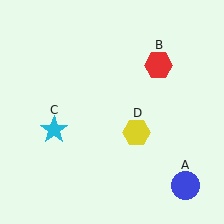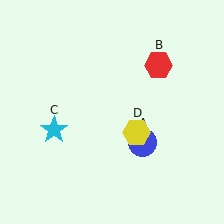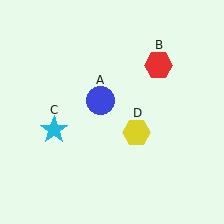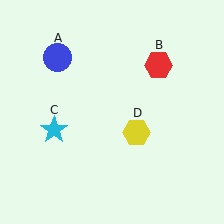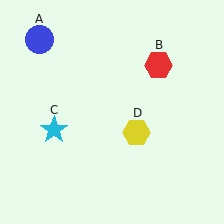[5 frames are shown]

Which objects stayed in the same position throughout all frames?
Red hexagon (object B) and cyan star (object C) and yellow hexagon (object D) remained stationary.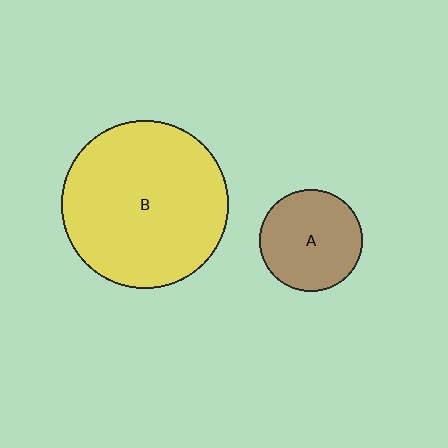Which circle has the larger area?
Circle B (yellow).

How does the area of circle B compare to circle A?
Approximately 2.7 times.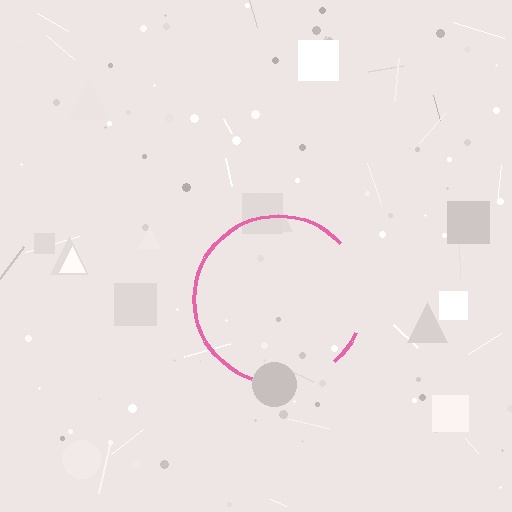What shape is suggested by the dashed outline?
The dashed outline suggests a circle.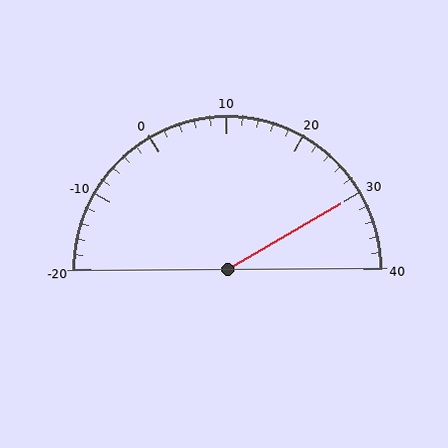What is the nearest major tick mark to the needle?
The nearest major tick mark is 30.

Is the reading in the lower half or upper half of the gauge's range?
The reading is in the upper half of the range (-20 to 40).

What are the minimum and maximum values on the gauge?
The gauge ranges from -20 to 40.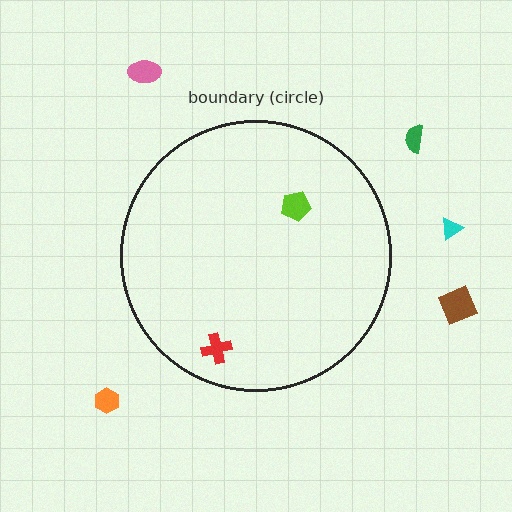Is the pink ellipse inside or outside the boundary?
Outside.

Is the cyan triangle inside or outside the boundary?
Outside.